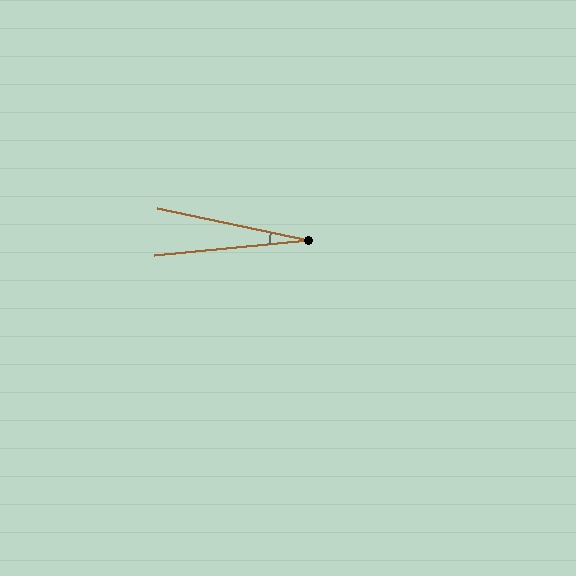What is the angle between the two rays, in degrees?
Approximately 17 degrees.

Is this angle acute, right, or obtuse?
It is acute.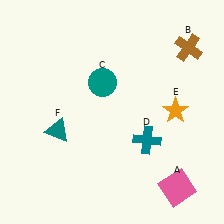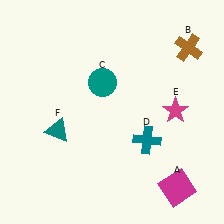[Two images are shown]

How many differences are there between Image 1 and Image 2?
There are 2 differences between the two images.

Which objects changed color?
A changed from pink to magenta. E changed from orange to magenta.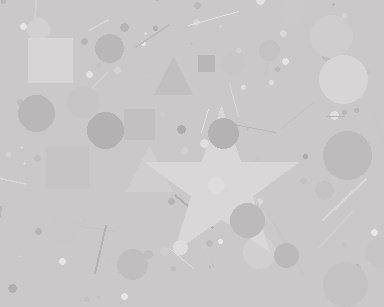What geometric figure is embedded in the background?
A star is embedded in the background.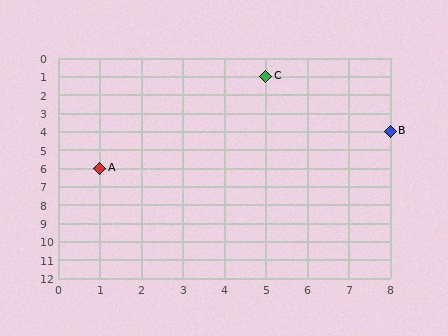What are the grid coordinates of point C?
Point C is at grid coordinates (5, 1).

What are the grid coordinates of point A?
Point A is at grid coordinates (1, 6).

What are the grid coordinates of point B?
Point B is at grid coordinates (8, 4).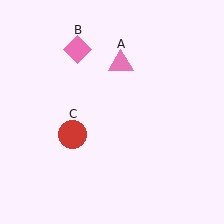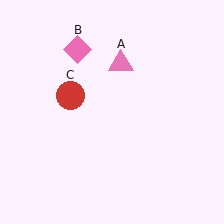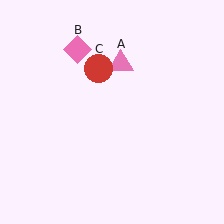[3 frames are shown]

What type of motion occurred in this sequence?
The red circle (object C) rotated clockwise around the center of the scene.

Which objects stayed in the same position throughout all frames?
Pink triangle (object A) and pink diamond (object B) remained stationary.